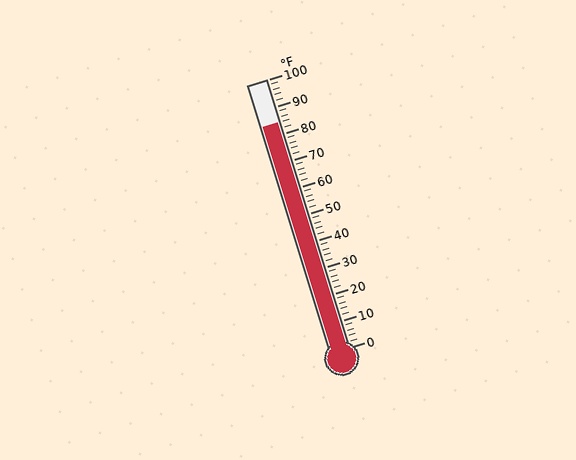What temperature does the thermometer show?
The thermometer shows approximately 84°F.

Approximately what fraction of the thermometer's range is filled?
The thermometer is filled to approximately 85% of its range.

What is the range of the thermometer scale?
The thermometer scale ranges from 0°F to 100°F.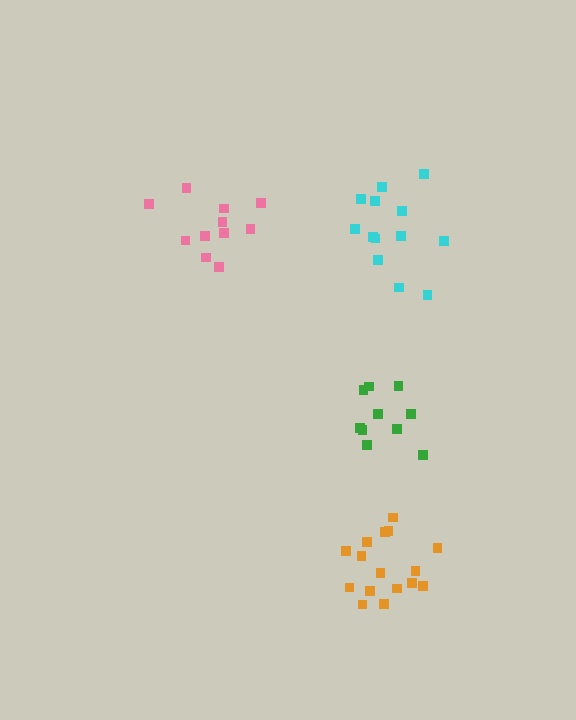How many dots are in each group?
Group 1: 11 dots, Group 2: 13 dots, Group 3: 16 dots, Group 4: 10 dots (50 total).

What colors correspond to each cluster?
The clusters are colored: pink, cyan, orange, green.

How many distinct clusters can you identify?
There are 4 distinct clusters.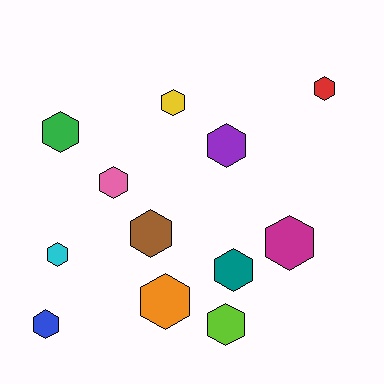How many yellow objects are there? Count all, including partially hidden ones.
There is 1 yellow object.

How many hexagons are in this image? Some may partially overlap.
There are 12 hexagons.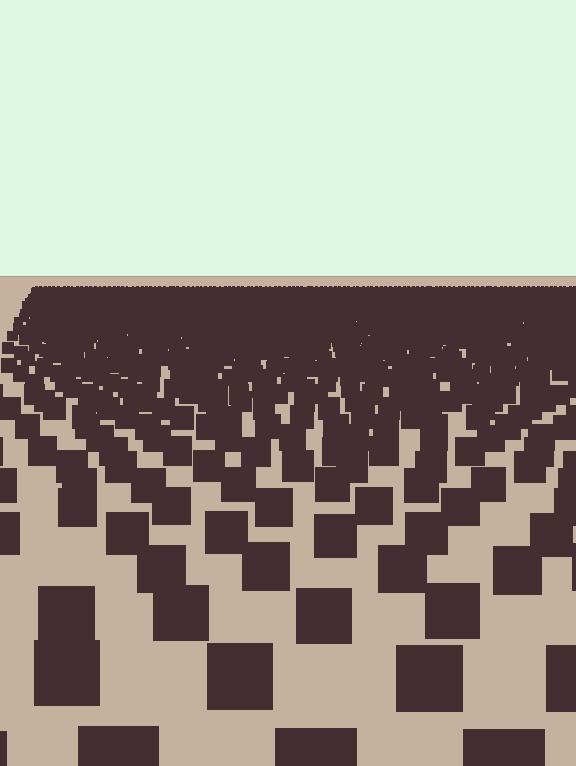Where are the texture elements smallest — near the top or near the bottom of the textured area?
Near the top.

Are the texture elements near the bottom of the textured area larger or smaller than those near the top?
Larger. Near the bottom, elements are closer to the viewer and appear at a bigger on-screen size.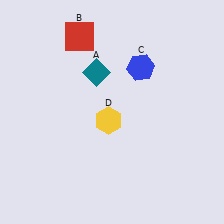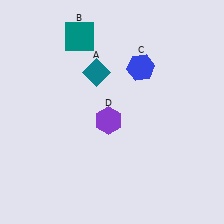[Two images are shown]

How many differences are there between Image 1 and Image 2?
There are 2 differences between the two images.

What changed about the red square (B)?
In Image 1, B is red. In Image 2, it changed to teal.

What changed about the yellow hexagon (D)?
In Image 1, D is yellow. In Image 2, it changed to purple.